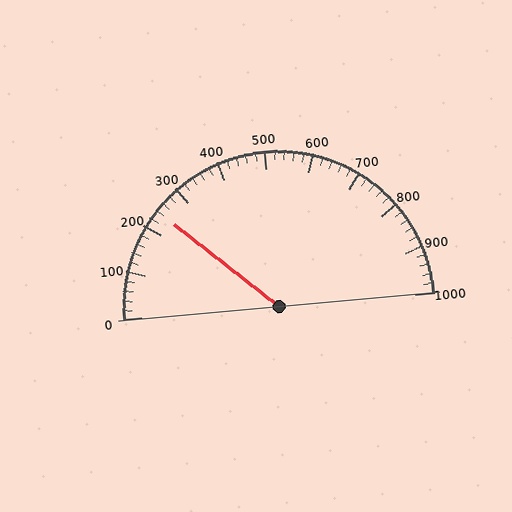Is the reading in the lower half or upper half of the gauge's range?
The reading is in the lower half of the range (0 to 1000).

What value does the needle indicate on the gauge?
The needle indicates approximately 240.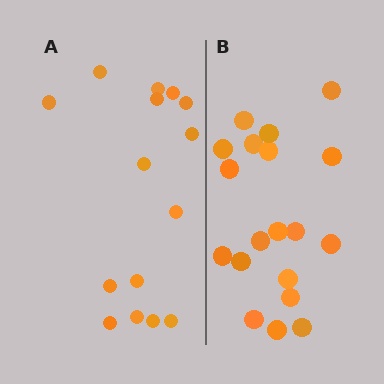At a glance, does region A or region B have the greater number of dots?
Region B (the right region) has more dots.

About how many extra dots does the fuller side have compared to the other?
Region B has about 4 more dots than region A.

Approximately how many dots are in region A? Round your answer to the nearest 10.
About 20 dots. (The exact count is 15, which rounds to 20.)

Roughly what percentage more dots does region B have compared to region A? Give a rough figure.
About 25% more.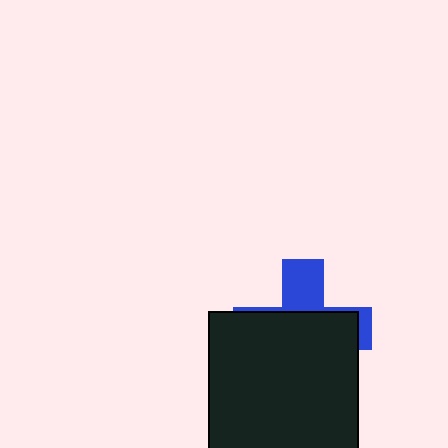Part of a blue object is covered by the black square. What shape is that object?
It is a cross.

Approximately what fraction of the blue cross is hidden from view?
Roughly 69% of the blue cross is hidden behind the black square.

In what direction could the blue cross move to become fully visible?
The blue cross could move up. That would shift it out from behind the black square entirely.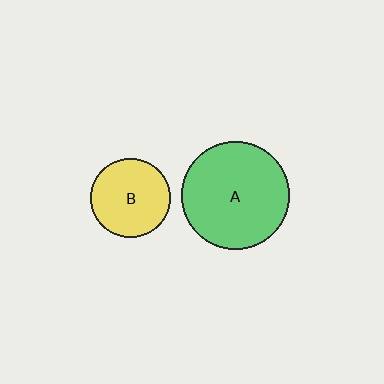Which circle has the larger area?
Circle A (green).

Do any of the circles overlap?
No, none of the circles overlap.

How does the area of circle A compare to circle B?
Approximately 1.9 times.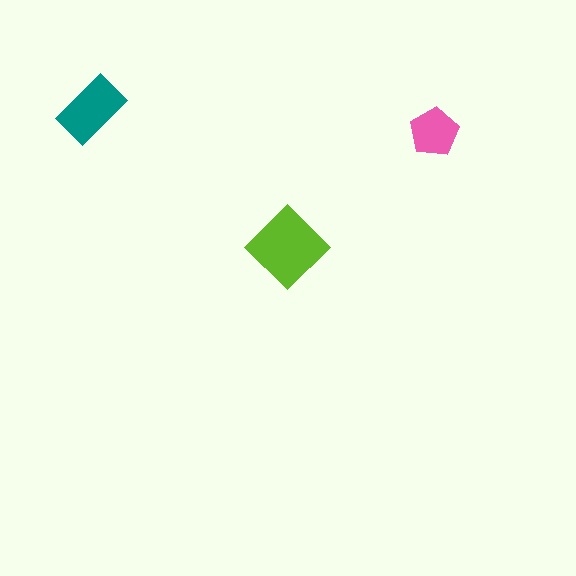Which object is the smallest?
The pink pentagon.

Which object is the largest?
The lime diamond.